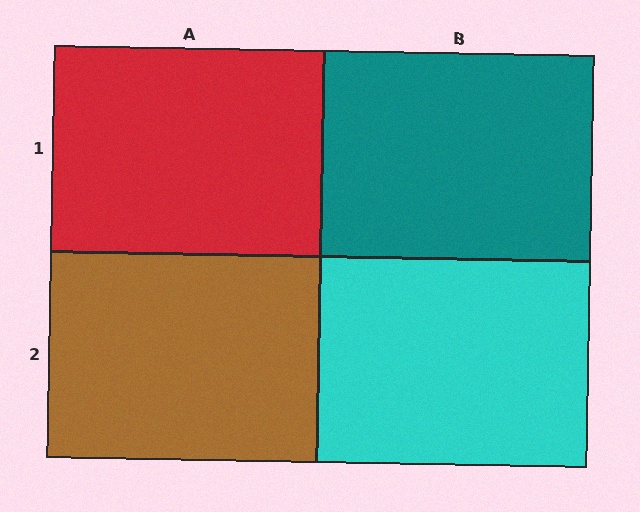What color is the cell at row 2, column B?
Cyan.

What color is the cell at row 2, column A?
Brown.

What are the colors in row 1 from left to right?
Red, teal.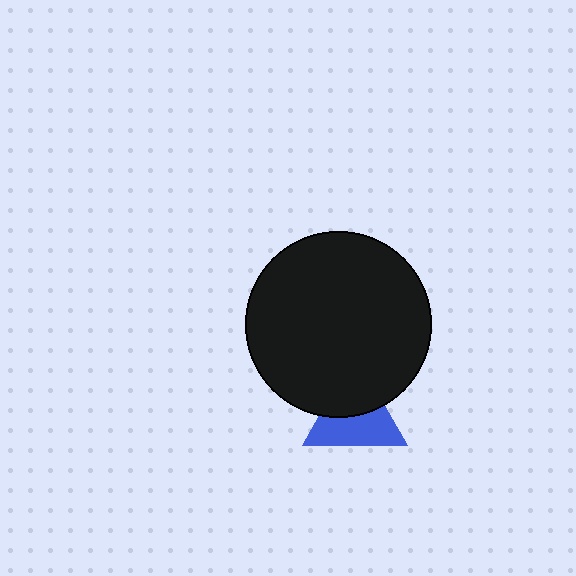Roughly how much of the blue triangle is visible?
About half of it is visible (roughly 56%).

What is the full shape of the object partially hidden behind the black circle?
The partially hidden object is a blue triangle.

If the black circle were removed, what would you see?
You would see the complete blue triangle.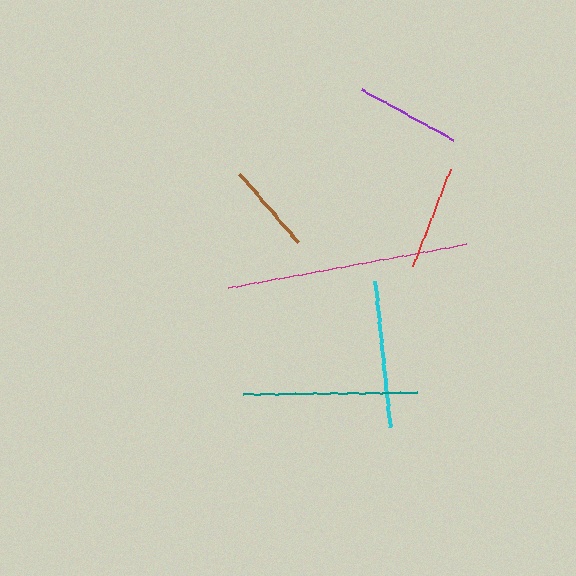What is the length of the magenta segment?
The magenta segment is approximately 243 pixels long.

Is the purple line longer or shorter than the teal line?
The teal line is longer than the purple line.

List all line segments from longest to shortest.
From longest to shortest: magenta, teal, cyan, purple, red, brown.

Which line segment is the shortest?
The brown line is the shortest at approximately 91 pixels.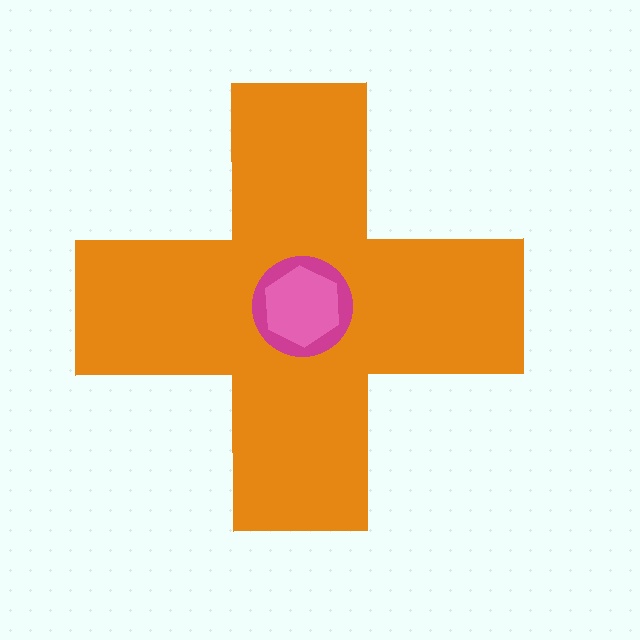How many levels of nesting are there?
3.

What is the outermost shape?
The orange cross.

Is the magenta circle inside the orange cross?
Yes.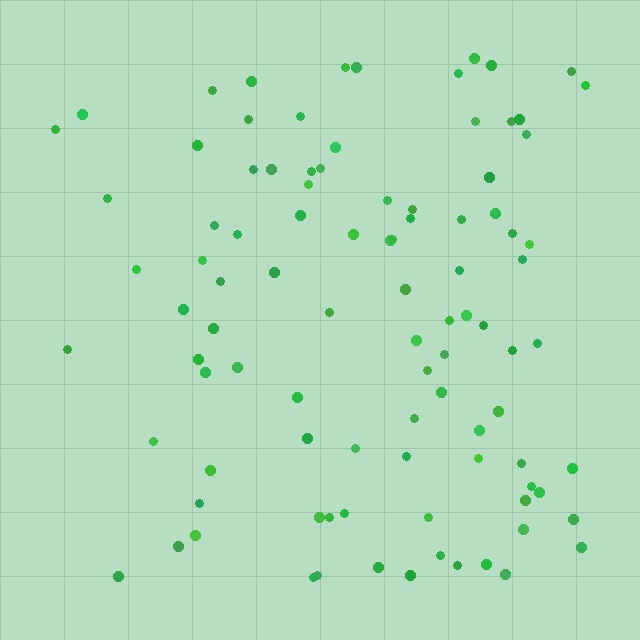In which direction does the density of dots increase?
From left to right, with the right side densest.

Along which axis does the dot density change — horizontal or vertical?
Horizontal.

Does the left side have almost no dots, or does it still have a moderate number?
Still a moderate number, just noticeably fewer than the right.